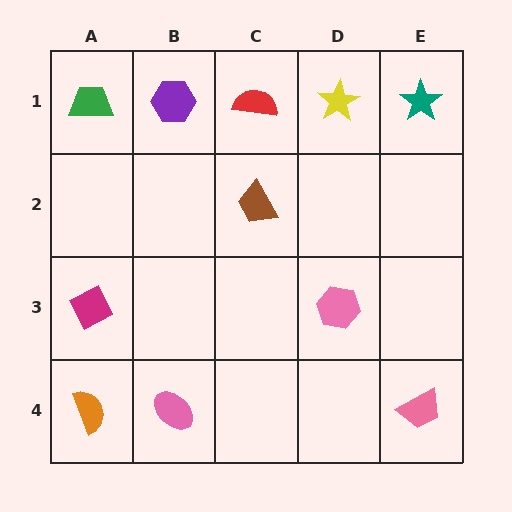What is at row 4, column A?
An orange semicircle.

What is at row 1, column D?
A yellow star.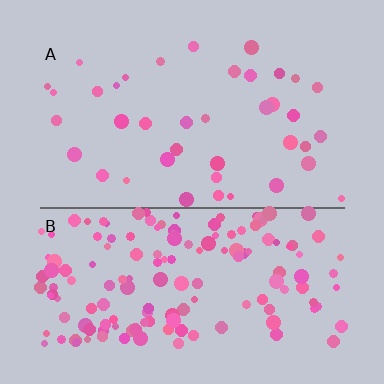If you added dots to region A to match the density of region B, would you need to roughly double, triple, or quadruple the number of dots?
Approximately quadruple.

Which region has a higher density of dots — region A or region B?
B (the bottom).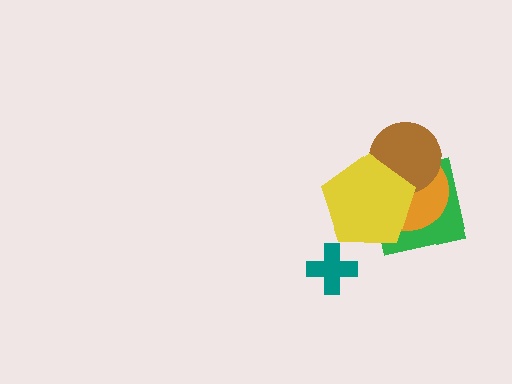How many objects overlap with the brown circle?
3 objects overlap with the brown circle.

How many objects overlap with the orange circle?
3 objects overlap with the orange circle.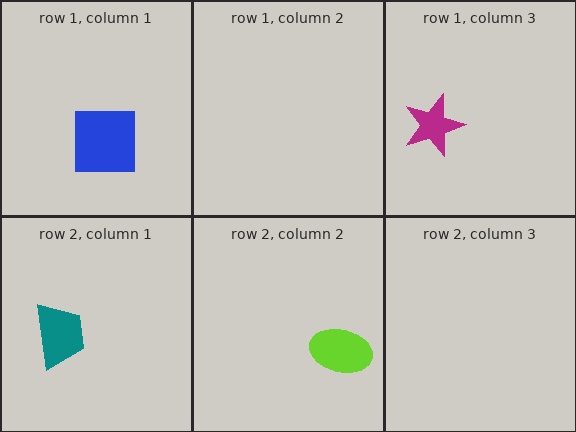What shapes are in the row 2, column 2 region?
The lime ellipse.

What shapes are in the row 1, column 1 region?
The blue square.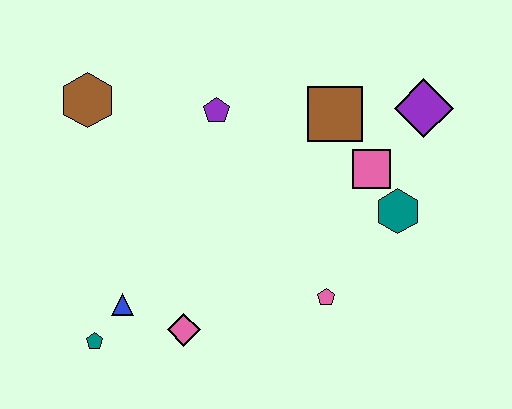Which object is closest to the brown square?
The pink square is closest to the brown square.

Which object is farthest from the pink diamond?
The purple diamond is farthest from the pink diamond.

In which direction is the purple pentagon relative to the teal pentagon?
The purple pentagon is above the teal pentagon.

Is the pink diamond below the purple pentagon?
Yes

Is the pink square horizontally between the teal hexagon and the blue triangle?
Yes